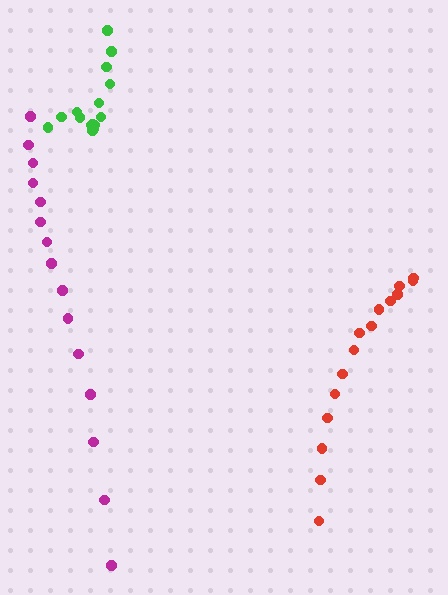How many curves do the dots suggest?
There are 3 distinct paths.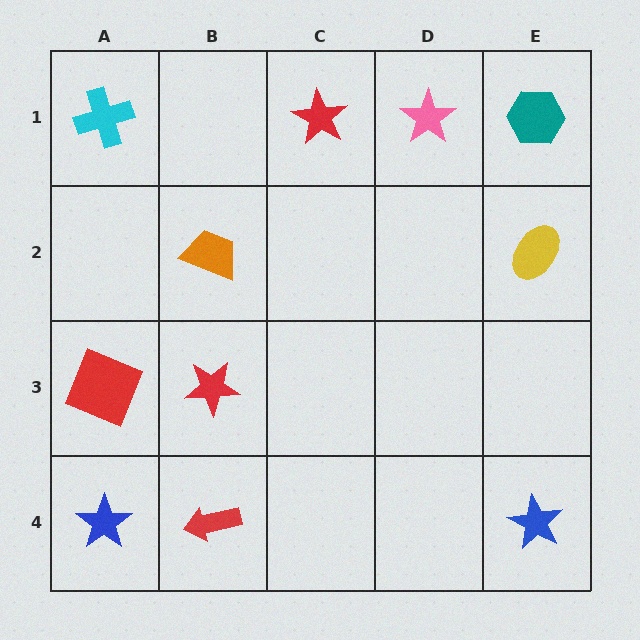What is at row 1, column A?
A cyan cross.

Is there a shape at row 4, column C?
No, that cell is empty.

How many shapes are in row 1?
4 shapes.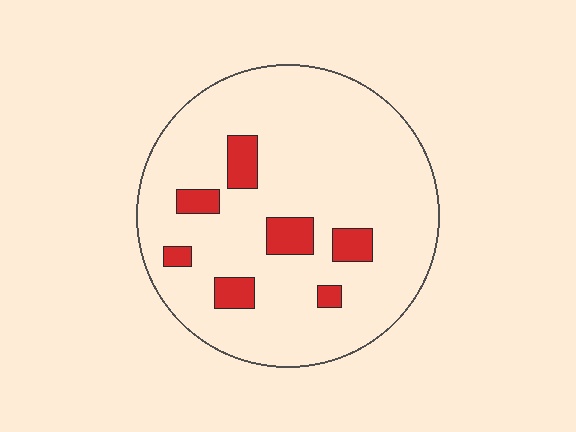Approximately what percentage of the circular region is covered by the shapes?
Approximately 10%.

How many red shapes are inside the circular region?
7.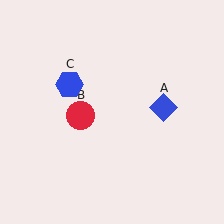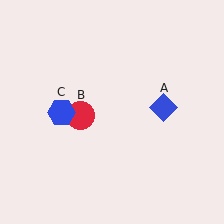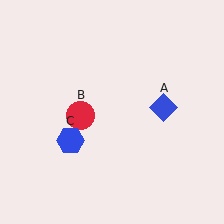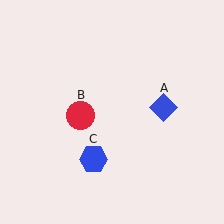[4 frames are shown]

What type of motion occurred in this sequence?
The blue hexagon (object C) rotated counterclockwise around the center of the scene.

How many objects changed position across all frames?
1 object changed position: blue hexagon (object C).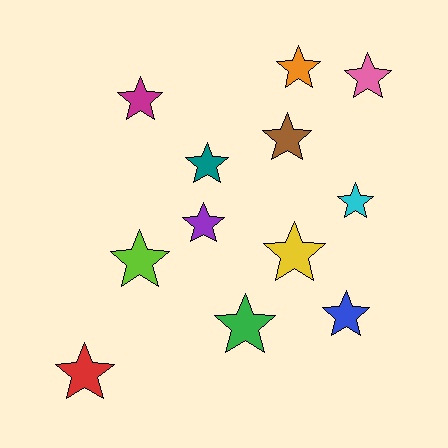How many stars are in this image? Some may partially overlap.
There are 12 stars.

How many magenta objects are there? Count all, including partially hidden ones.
There is 1 magenta object.